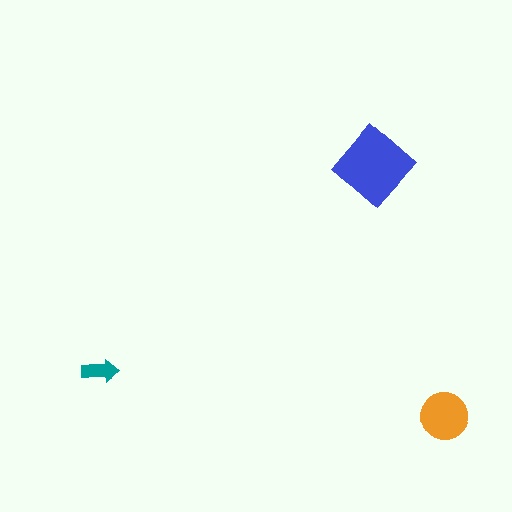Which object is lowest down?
The orange circle is bottommost.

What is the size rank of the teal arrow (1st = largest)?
3rd.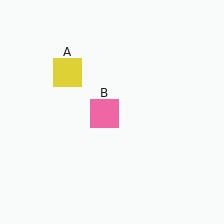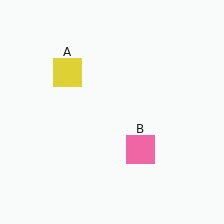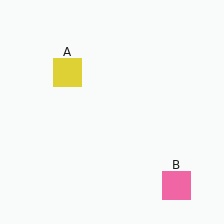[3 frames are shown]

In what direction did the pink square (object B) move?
The pink square (object B) moved down and to the right.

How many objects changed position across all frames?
1 object changed position: pink square (object B).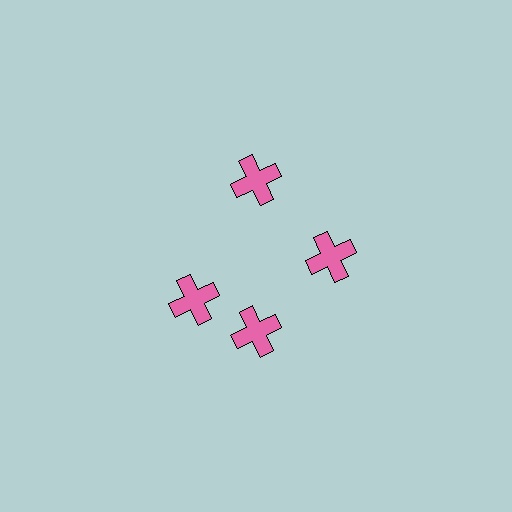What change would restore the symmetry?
The symmetry would be restored by rotating it back into even spacing with its neighbors so that all 4 crosses sit at equal angles and equal distance from the center.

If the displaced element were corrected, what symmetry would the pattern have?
It would have 4-fold rotational symmetry — the pattern would map onto itself every 90 degrees.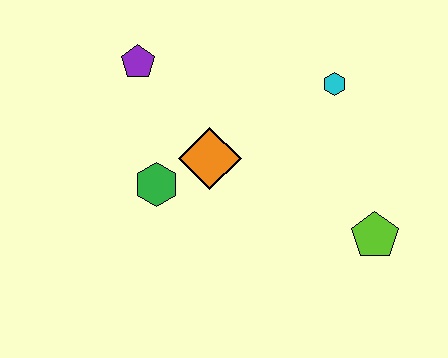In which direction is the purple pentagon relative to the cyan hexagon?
The purple pentagon is to the left of the cyan hexagon.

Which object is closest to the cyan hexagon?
The orange diamond is closest to the cyan hexagon.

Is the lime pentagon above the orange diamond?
No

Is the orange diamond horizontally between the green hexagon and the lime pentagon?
Yes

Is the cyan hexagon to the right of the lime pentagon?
No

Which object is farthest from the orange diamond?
The lime pentagon is farthest from the orange diamond.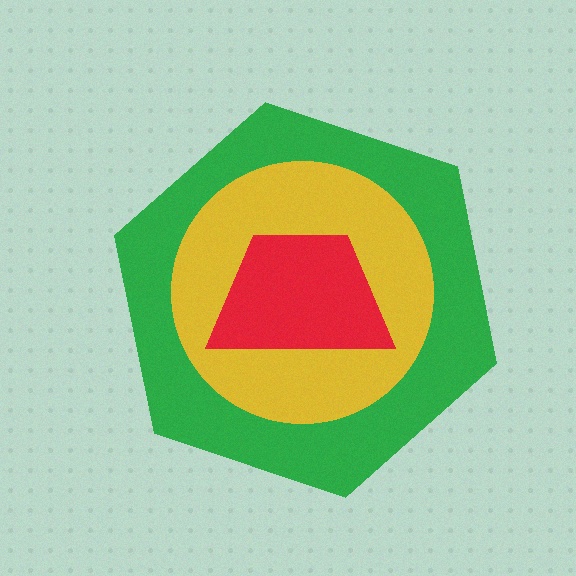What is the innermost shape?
The red trapezoid.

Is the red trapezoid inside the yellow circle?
Yes.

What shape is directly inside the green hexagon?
The yellow circle.